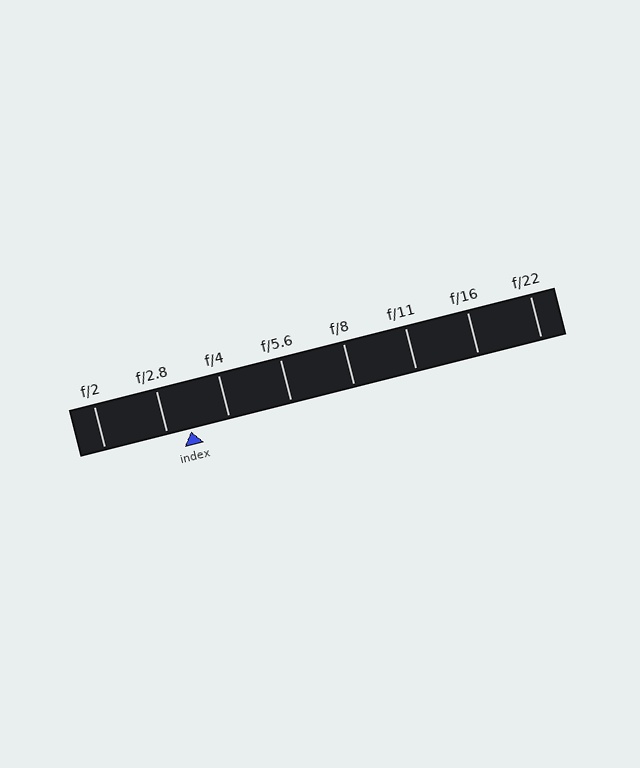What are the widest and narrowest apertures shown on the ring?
The widest aperture shown is f/2 and the narrowest is f/22.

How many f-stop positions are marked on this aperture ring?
There are 8 f-stop positions marked.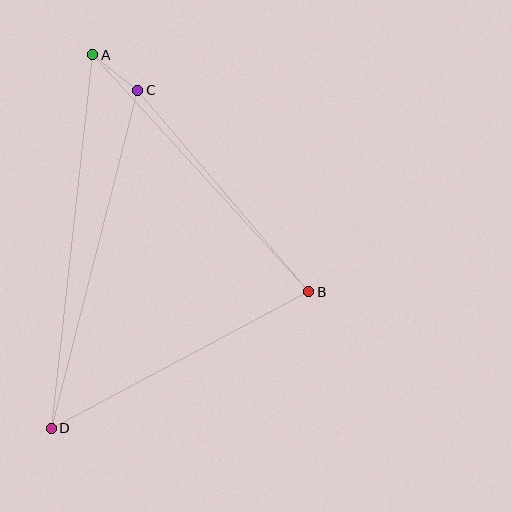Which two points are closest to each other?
Points A and C are closest to each other.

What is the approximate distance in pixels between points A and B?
The distance between A and B is approximately 321 pixels.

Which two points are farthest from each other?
Points A and D are farthest from each other.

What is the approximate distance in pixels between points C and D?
The distance between C and D is approximately 349 pixels.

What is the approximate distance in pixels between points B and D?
The distance between B and D is approximately 291 pixels.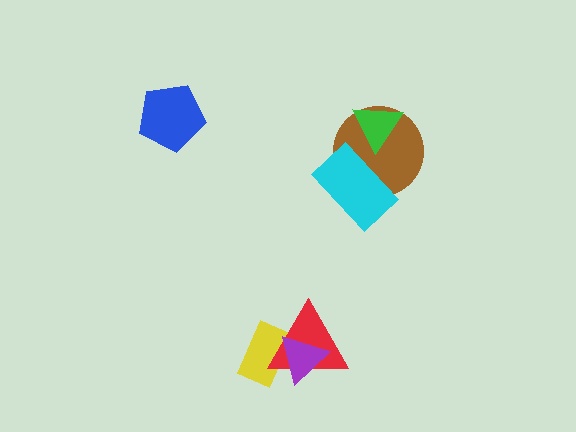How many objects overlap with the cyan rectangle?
1 object overlaps with the cyan rectangle.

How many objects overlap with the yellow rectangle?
2 objects overlap with the yellow rectangle.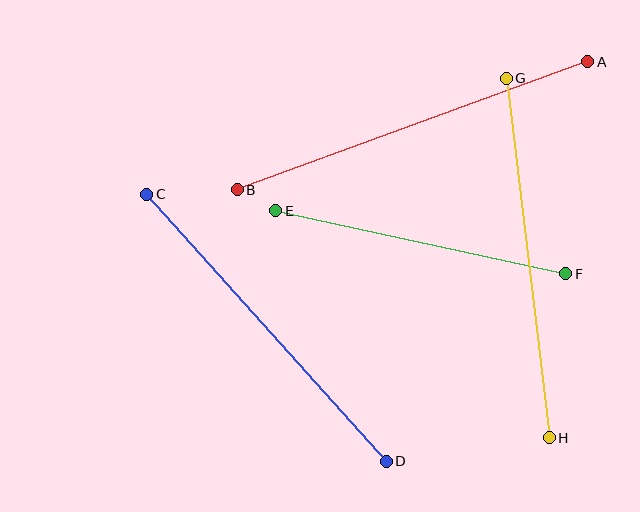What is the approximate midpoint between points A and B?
The midpoint is at approximately (413, 126) pixels.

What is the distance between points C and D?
The distance is approximately 359 pixels.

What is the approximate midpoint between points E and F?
The midpoint is at approximately (421, 242) pixels.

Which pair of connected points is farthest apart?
Points A and B are farthest apart.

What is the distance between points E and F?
The distance is approximately 296 pixels.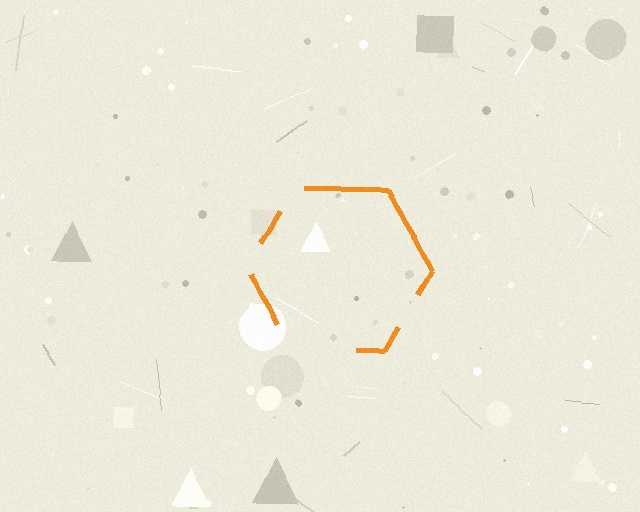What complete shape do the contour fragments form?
The contour fragments form a hexagon.